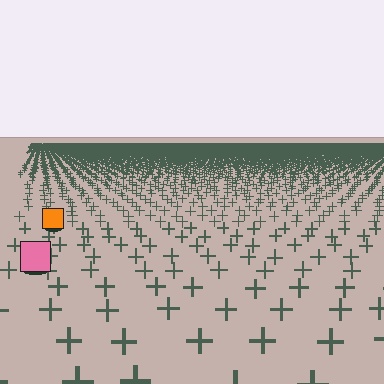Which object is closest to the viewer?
The pink square is closest. The texture marks near it are larger and more spread out.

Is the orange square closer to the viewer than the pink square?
No. The pink square is closer — you can tell from the texture gradient: the ground texture is coarser near it.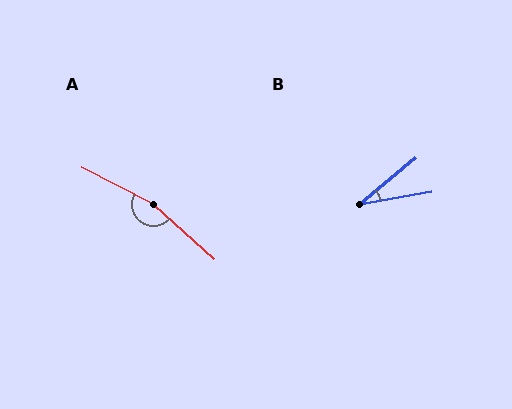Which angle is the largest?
A, at approximately 166 degrees.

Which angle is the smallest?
B, at approximately 30 degrees.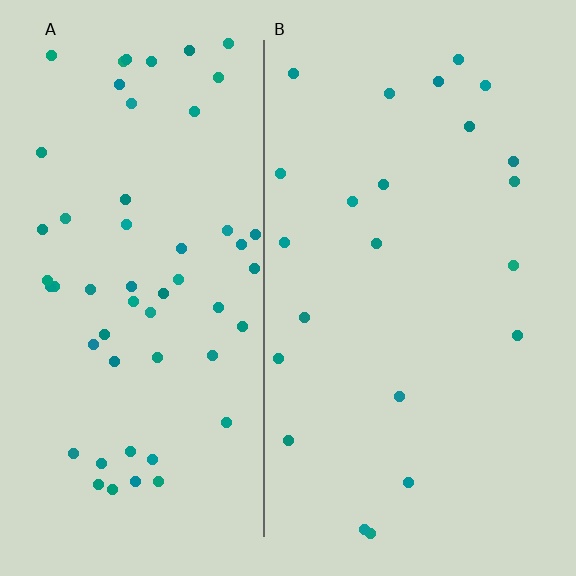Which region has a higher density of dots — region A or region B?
A (the left).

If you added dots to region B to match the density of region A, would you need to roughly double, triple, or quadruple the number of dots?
Approximately triple.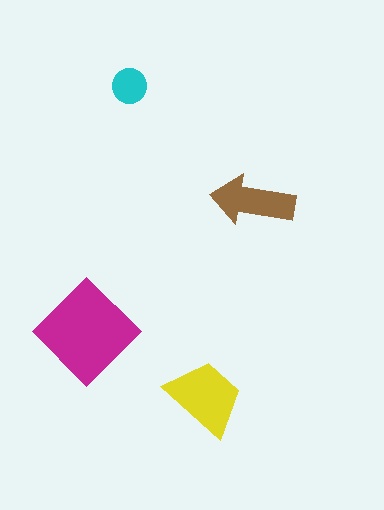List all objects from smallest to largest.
The cyan circle, the brown arrow, the yellow trapezoid, the magenta diamond.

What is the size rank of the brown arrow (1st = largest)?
3rd.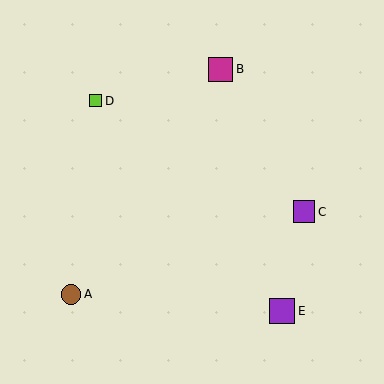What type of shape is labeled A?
Shape A is a brown circle.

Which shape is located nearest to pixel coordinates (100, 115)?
The lime square (labeled D) at (96, 101) is nearest to that location.